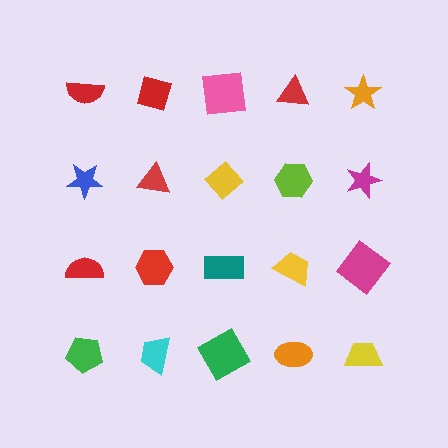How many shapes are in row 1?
5 shapes.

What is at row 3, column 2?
A red hexagon.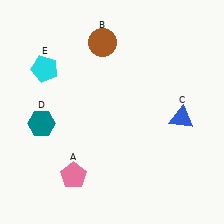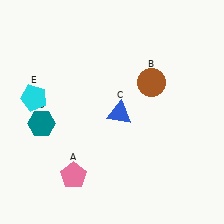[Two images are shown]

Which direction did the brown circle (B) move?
The brown circle (B) moved right.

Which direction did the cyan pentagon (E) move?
The cyan pentagon (E) moved down.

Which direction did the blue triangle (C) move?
The blue triangle (C) moved left.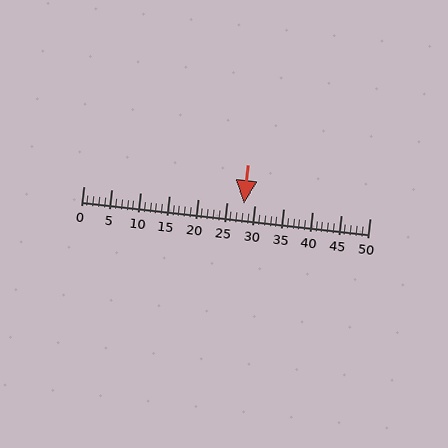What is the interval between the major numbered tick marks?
The major tick marks are spaced 5 units apart.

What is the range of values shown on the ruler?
The ruler shows values from 0 to 50.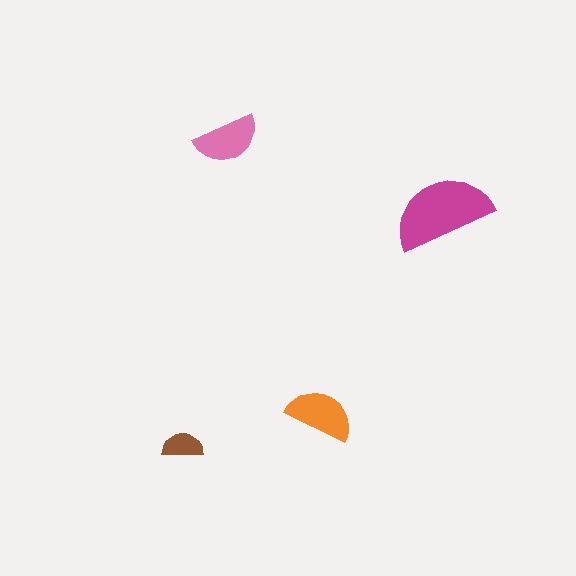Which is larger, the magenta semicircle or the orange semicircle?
The magenta one.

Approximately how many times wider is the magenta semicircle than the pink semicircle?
About 1.5 times wider.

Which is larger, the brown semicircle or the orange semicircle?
The orange one.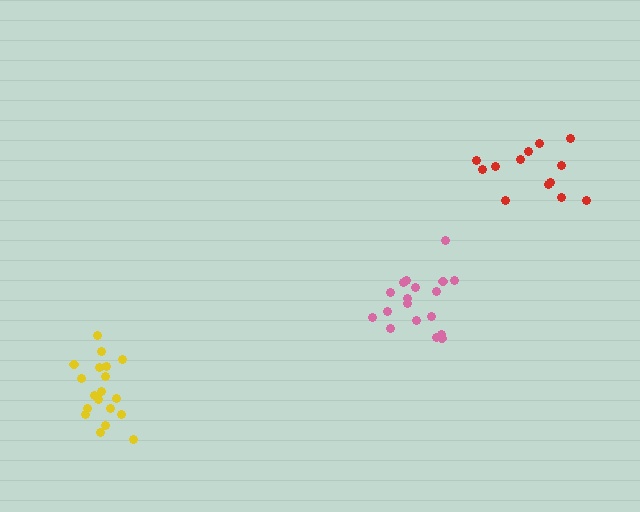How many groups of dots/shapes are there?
There are 3 groups.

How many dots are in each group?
Group 1: 19 dots, Group 2: 18 dots, Group 3: 13 dots (50 total).